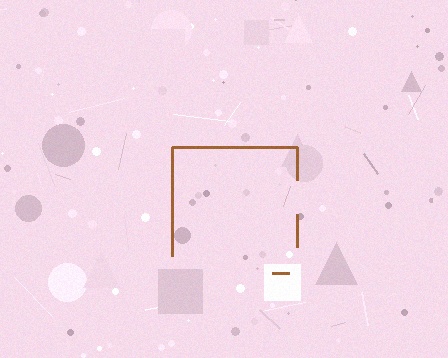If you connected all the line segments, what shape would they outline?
They would outline a square.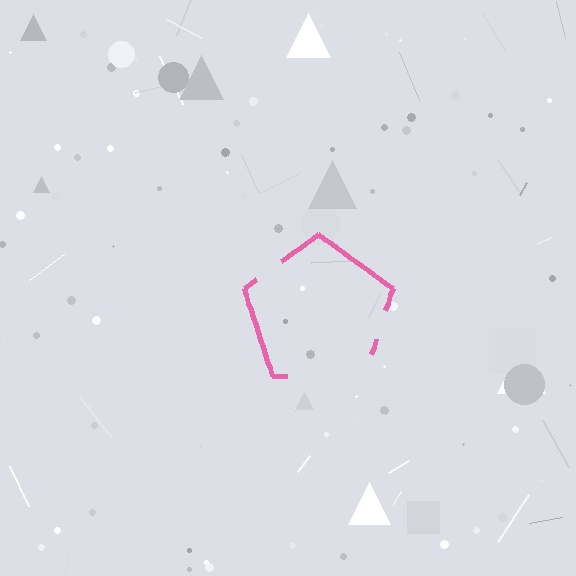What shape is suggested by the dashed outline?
The dashed outline suggests a pentagon.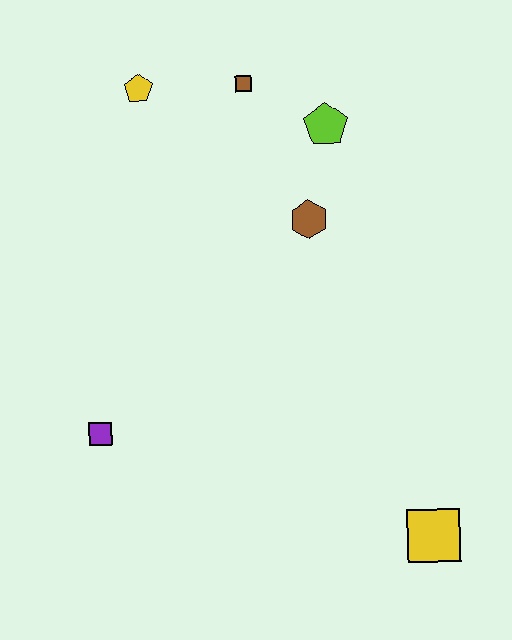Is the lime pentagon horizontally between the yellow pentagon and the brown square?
No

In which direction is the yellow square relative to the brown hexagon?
The yellow square is below the brown hexagon.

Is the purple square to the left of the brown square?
Yes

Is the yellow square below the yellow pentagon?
Yes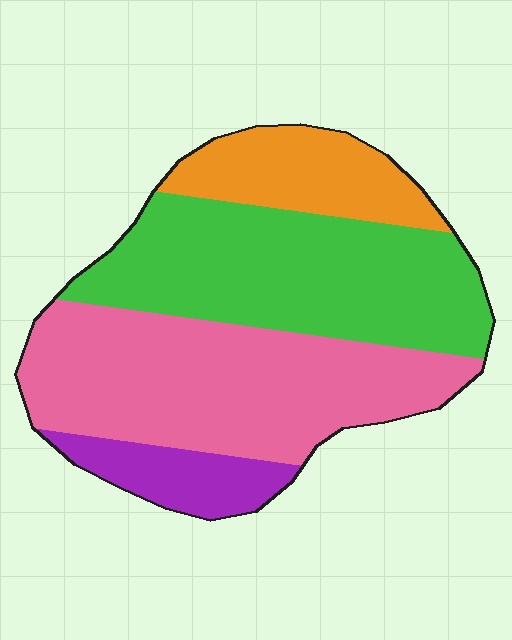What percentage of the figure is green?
Green covers around 35% of the figure.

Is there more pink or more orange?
Pink.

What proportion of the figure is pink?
Pink covers about 40% of the figure.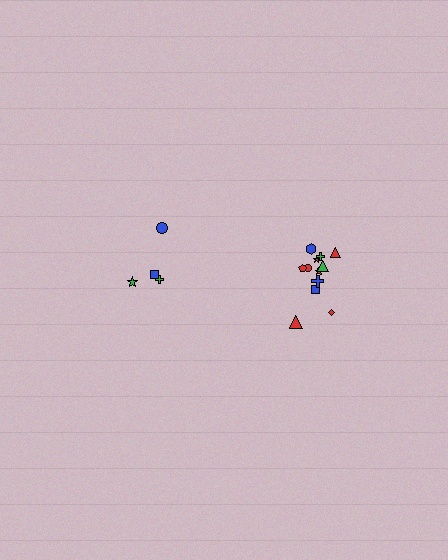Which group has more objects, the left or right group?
The right group.